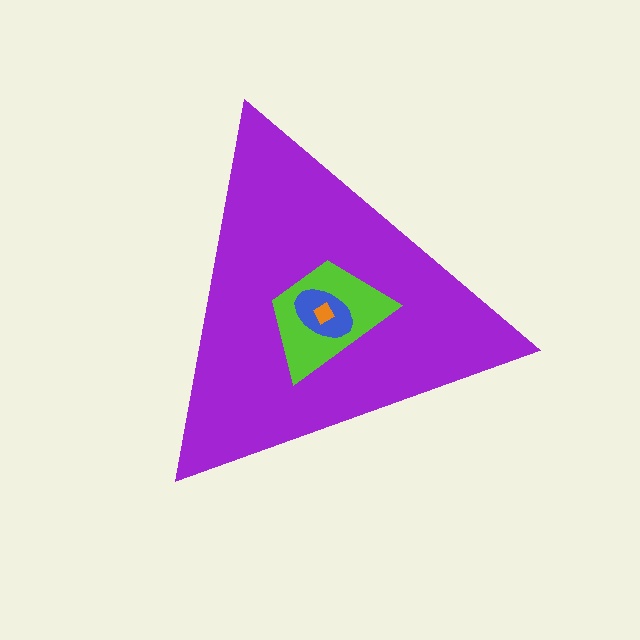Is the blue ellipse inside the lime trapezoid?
Yes.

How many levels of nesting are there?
4.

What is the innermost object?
The orange square.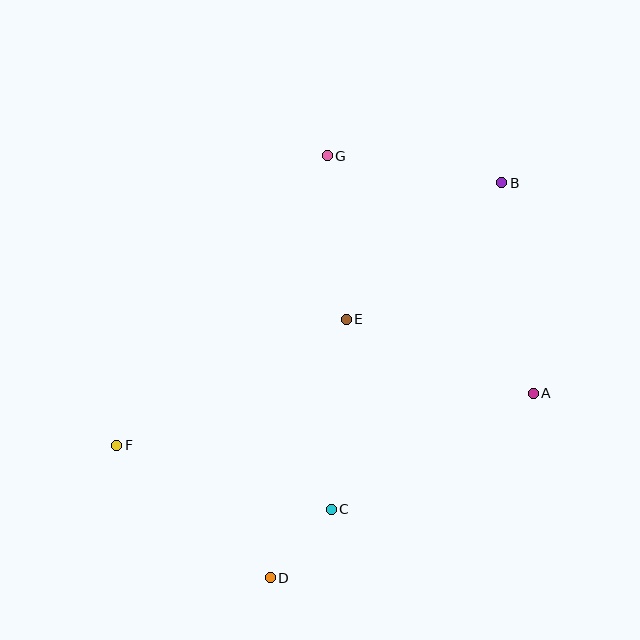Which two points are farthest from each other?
Points B and F are farthest from each other.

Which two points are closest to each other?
Points C and D are closest to each other.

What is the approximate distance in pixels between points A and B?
The distance between A and B is approximately 213 pixels.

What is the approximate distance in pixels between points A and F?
The distance between A and F is approximately 420 pixels.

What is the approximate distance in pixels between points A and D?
The distance between A and D is approximately 321 pixels.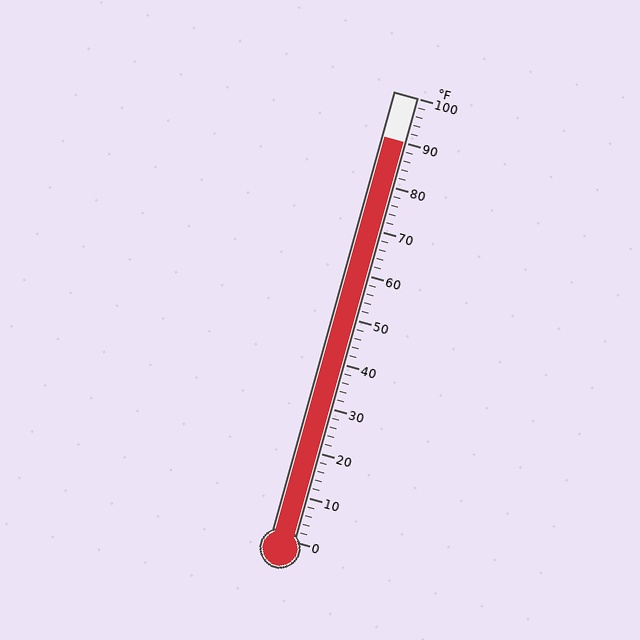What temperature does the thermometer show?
The thermometer shows approximately 90°F.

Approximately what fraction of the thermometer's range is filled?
The thermometer is filled to approximately 90% of its range.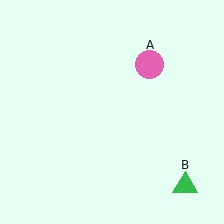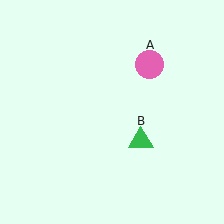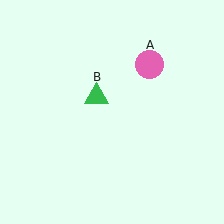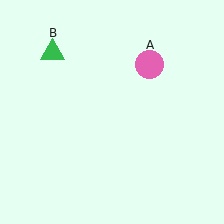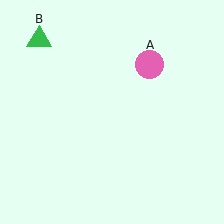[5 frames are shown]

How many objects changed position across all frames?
1 object changed position: green triangle (object B).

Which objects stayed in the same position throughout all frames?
Pink circle (object A) remained stationary.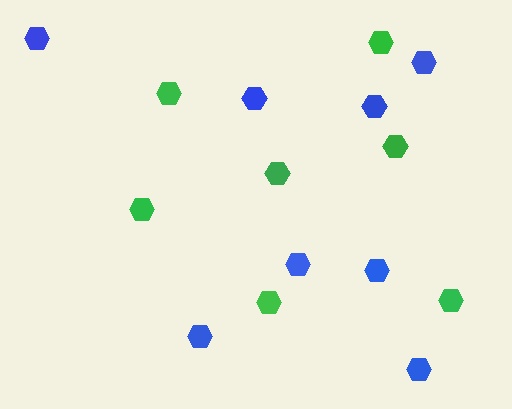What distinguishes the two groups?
There are 2 groups: one group of green hexagons (7) and one group of blue hexagons (8).